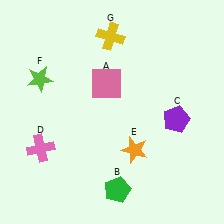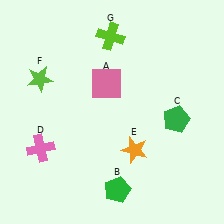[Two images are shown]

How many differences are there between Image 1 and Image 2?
There are 2 differences between the two images.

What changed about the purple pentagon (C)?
In Image 1, C is purple. In Image 2, it changed to green.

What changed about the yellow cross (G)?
In Image 1, G is yellow. In Image 2, it changed to lime.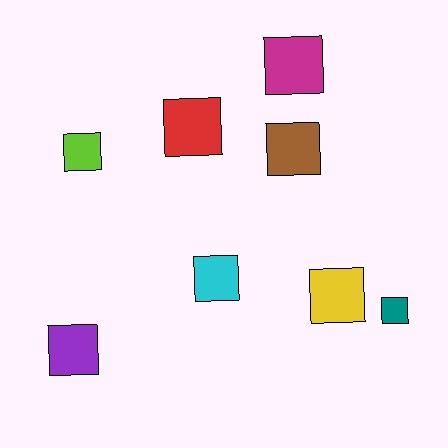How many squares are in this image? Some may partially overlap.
There are 8 squares.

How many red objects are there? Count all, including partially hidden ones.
There is 1 red object.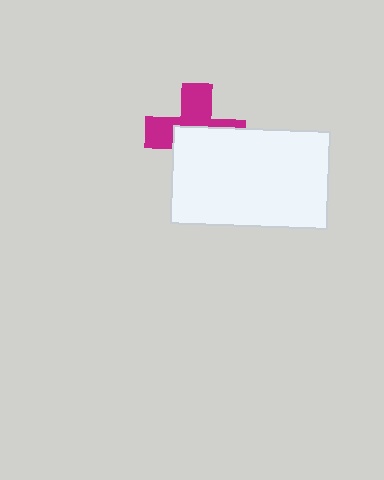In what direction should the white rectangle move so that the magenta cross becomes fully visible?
The white rectangle should move toward the lower-right. That is the shortest direction to clear the overlap and leave the magenta cross fully visible.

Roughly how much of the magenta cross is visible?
About half of it is visible (roughly 47%).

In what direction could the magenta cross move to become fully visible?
The magenta cross could move toward the upper-left. That would shift it out from behind the white rectangle entirely.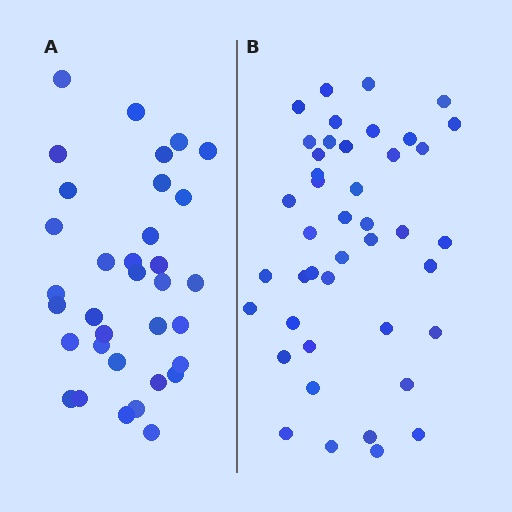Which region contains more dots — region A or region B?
Region B (the right region) has more dots.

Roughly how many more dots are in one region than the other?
Region B has roughly 8 or so more dots than region A.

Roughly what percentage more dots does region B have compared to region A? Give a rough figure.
About 25% more.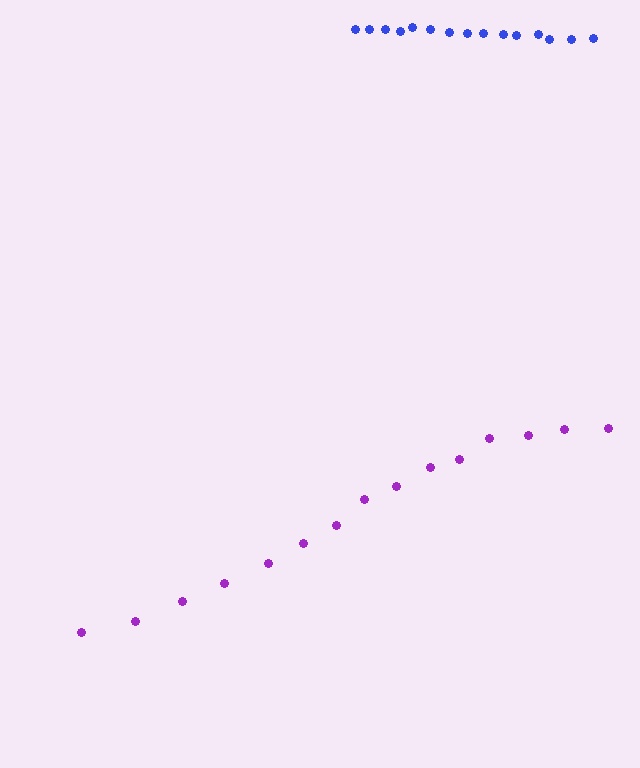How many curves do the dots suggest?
There are 2 distinct paths.